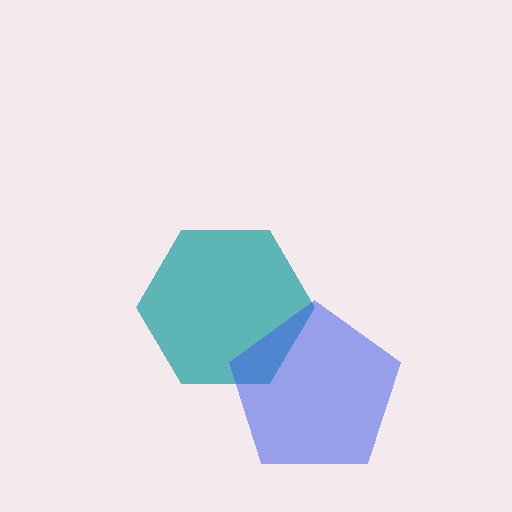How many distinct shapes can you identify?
There are 2 distinct shapes: a teal hexagon, a blue pentagon.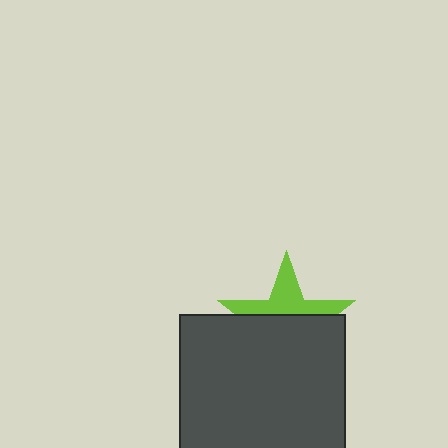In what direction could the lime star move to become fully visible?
The lime star could move up. That would shift it out from behind the dark gray square entirely.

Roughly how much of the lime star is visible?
A small part of it is visible (roughly 40%).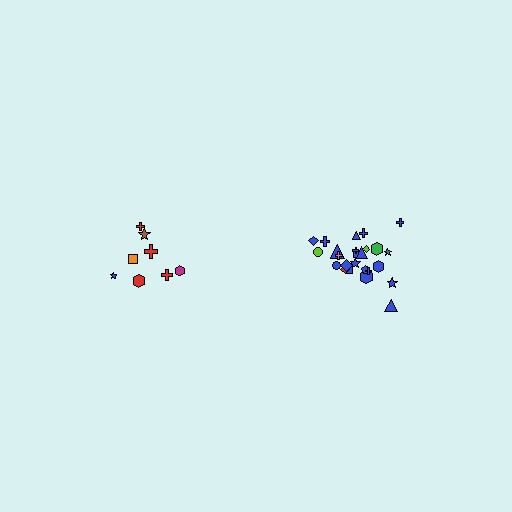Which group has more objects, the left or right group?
The right group.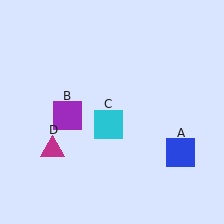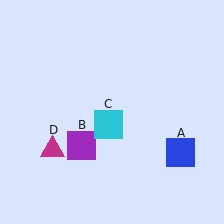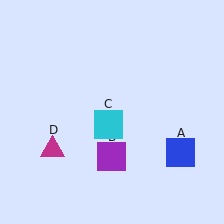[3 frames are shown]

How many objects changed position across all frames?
1 object changed position: purple square (object B).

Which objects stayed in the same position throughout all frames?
Blue square (object A) and cyan square (object C) and magenta triangle (object D) remained stationary.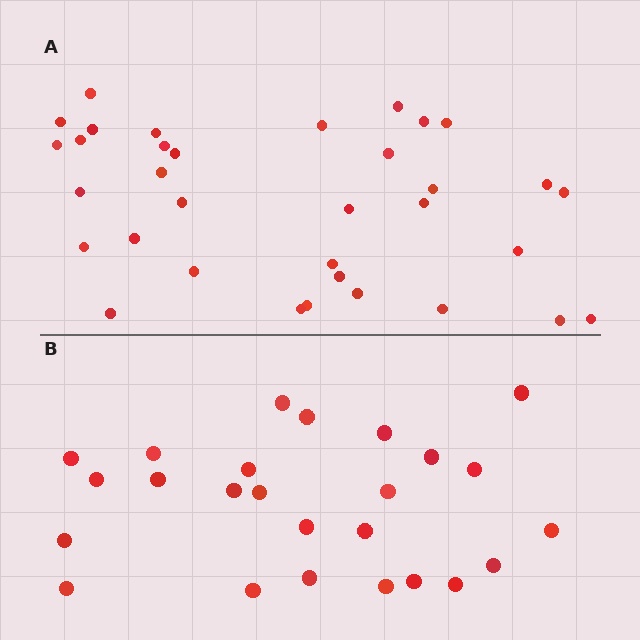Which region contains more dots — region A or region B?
Region A (the top region) has more dots.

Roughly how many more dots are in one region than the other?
Region A has roughly 8 or so more dots than region B.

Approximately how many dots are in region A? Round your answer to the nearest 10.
About 30 dots. (The exact count is 34, which rounds to 30.)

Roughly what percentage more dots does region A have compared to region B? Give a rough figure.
About 35% more.